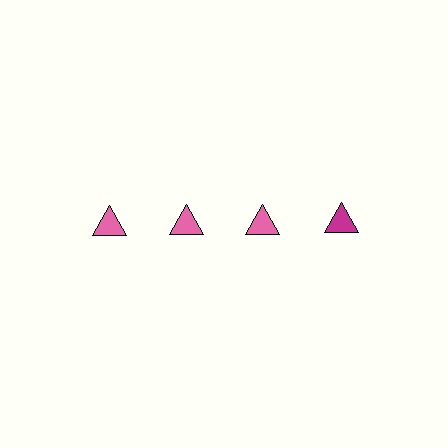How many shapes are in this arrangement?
There are 4 shapes arranged in a grid pattern.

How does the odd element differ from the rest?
It has a different color: magenta instead of pink.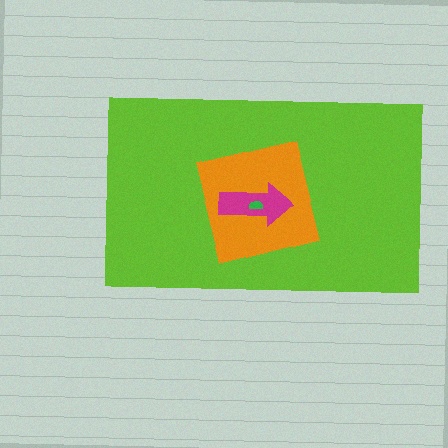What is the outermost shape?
The lime rectangle.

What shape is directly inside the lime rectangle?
The orange square.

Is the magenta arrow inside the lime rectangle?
Yes.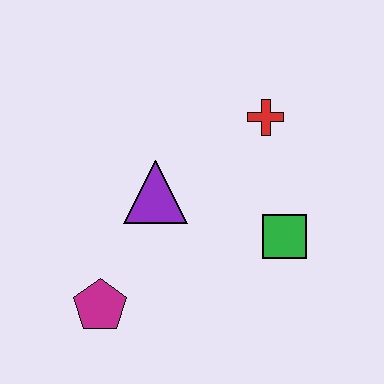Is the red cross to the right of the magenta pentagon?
Yes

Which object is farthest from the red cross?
The magenta pentagon is farthest from the red cross.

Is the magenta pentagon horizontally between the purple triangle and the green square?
No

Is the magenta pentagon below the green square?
Yes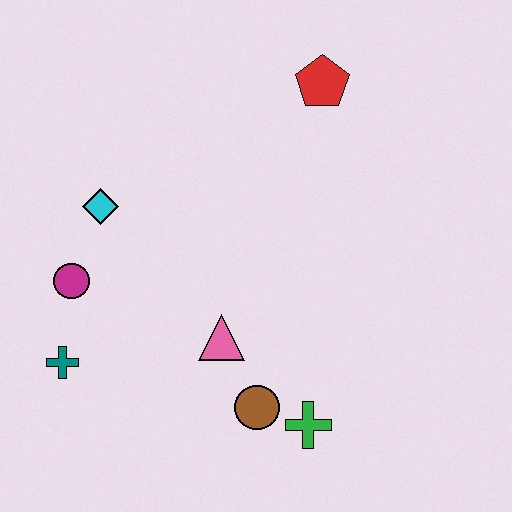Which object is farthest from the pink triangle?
The red pentagon is farthest from the pink triangle.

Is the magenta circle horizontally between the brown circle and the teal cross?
Yes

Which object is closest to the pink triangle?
The brown circle is closest to the pink triangle.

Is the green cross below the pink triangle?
Yes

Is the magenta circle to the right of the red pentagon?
No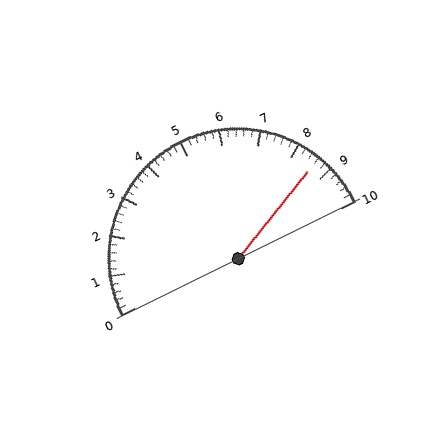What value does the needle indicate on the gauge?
The needle indicates approximately 8.6.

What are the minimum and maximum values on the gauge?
The gauge ranges from 0 to 10.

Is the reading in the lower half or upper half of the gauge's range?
The reading is in the upper half of the range (0 to 10).